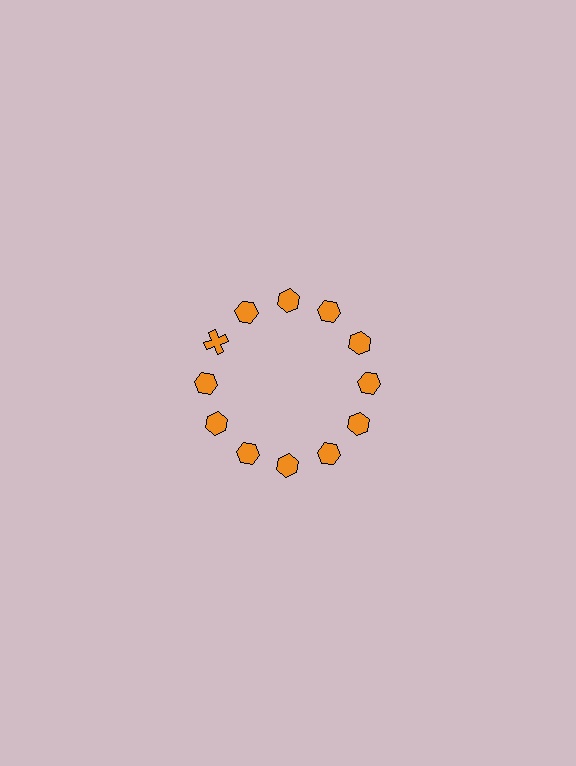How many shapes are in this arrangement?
There are 12 shapes arranged in a ring pattern.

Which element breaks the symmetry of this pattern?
The orange cross at roughly the 10 o'clock position breaks the symmetry. All other shapes are orange hexagons.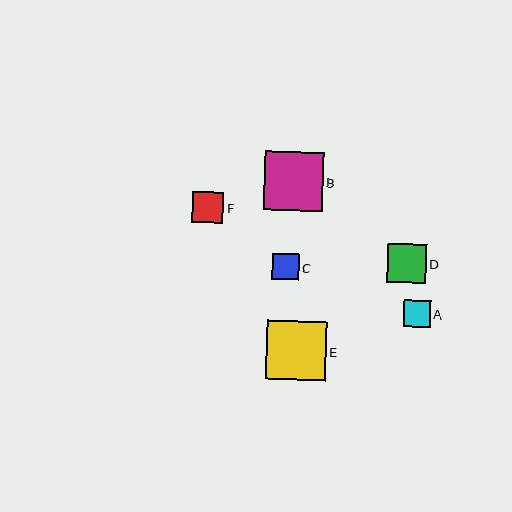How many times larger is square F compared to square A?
Square F is approximately 1.2 times the size of square A.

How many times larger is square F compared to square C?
Square F is approximately 1.2 times the size of square C.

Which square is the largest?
Square E is the largest with a size of approximately 60 pixels.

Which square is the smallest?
Square C is the smallest with a size of approximately 26 pixels.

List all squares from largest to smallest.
From largest to smallest: E, B, D, F, A, C.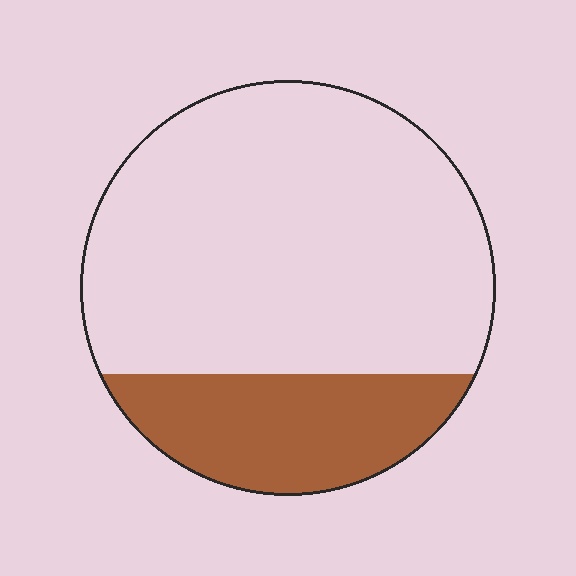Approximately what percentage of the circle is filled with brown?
Approximately 25%.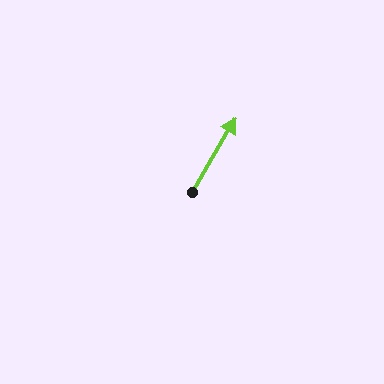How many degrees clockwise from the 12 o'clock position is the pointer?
Approximately 30 degrees.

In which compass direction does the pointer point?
Northeast.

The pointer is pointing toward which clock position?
Roughly 1 o'clock.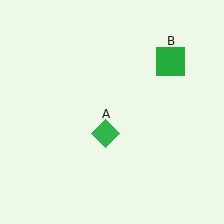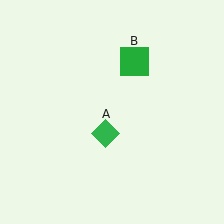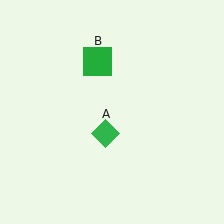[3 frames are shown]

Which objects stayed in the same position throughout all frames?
Green diamond (object A) remained stationary.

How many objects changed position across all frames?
1 object changed position: green square (object B).